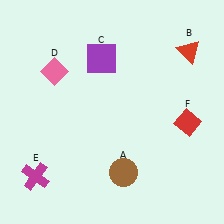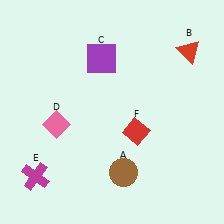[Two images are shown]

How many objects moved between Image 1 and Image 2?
2 objects moved between the two images.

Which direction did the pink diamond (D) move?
The pink diamond (D) moved down.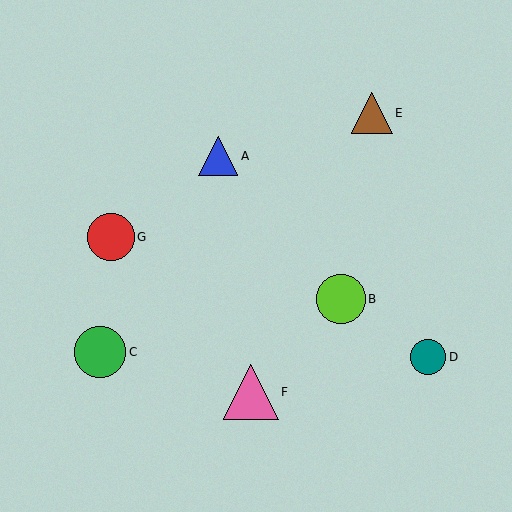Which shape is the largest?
The pink triangle (labeled F) is the largest.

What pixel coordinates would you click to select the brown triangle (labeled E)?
Click at (372, 113) to select the brown triangle E.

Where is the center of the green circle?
The center of the green circle is at (100, 352).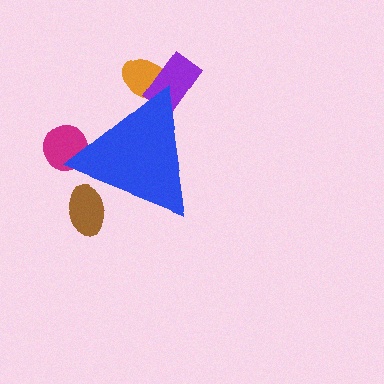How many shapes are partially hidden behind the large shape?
4 shapes are partially hidden.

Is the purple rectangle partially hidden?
Yes, the purple rectangle is partially hidden behind the blue triangle.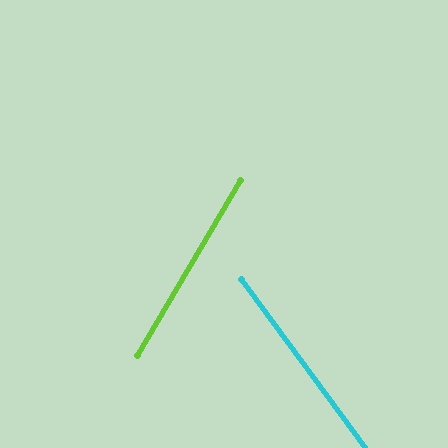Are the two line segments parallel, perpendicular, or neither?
Neither parallel nor perpendicular — they differ by about 67°.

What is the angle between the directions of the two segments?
Approximately 67 degrees.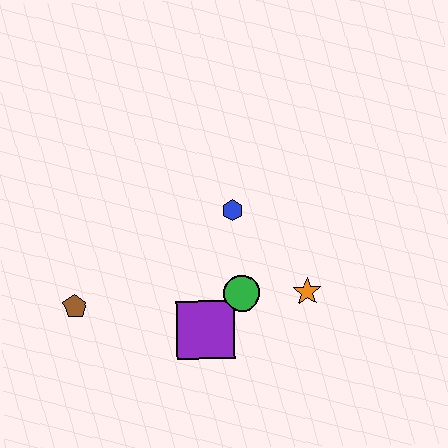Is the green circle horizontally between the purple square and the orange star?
Yes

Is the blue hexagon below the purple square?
No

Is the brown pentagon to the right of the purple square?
No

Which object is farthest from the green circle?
The brown pentagon is farthest from the green circle.